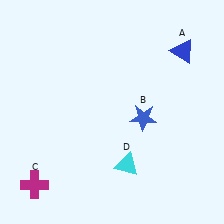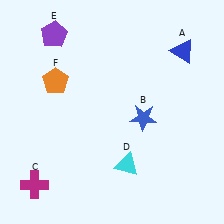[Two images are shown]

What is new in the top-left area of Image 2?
A purple pentagon (E) was added in the top-left area of Image 2.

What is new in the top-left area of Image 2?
An orange pentagon (F) was added in the top-left area of Image 2.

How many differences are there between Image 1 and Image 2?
There are 2 differences between the two images.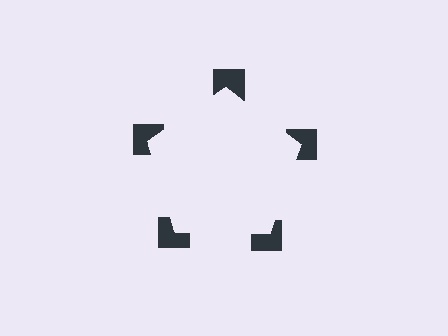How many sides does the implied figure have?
5 sides.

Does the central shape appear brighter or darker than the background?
It typically appears slightly brighter than the background, even though no actual brightness change is drawn.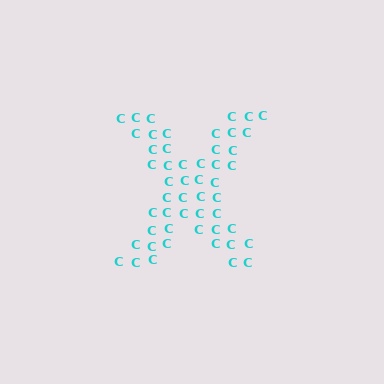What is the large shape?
The large shape is the letter X.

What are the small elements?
The small elements are letter C's.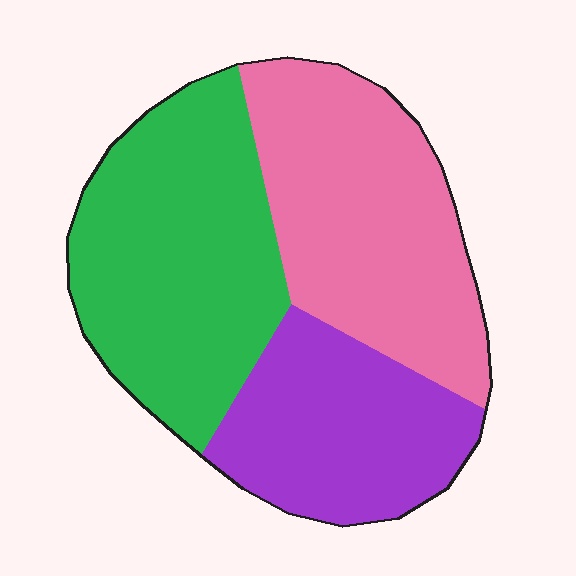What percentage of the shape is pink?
Pink takes up between a third and a half of the shape.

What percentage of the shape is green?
Green takes up about three eighths (3/8) of the shape.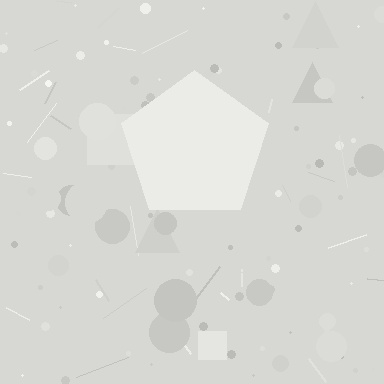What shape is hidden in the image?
A pentagon is hidden in the image.